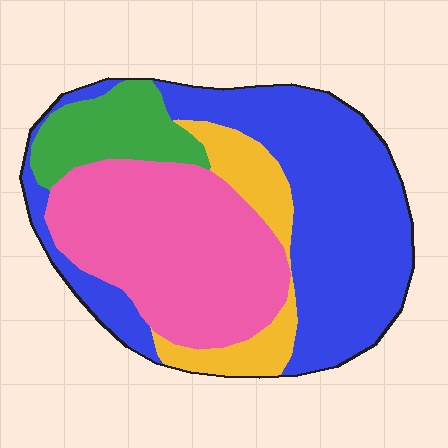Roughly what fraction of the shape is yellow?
Yellow covers around 10% of the shape.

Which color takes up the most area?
Blue, at roughly 45%.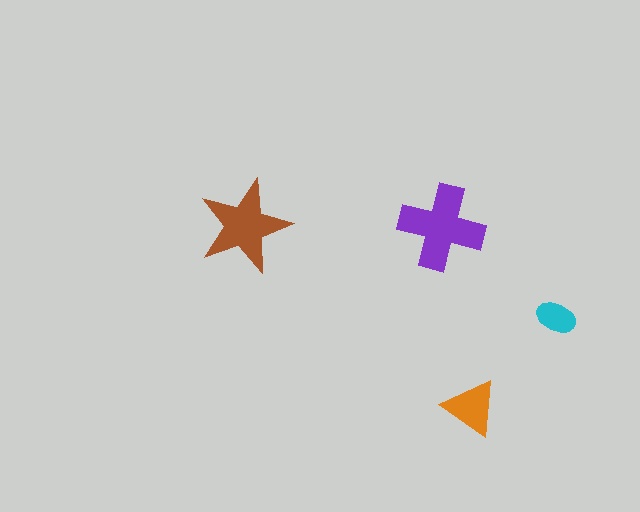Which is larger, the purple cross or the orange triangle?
The purple cross.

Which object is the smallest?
The cyan ellipse.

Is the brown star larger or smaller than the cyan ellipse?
Larger.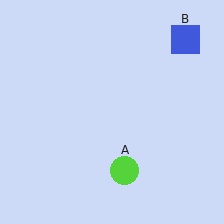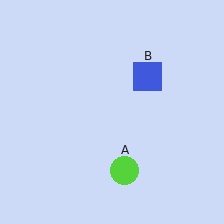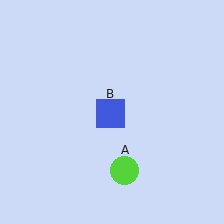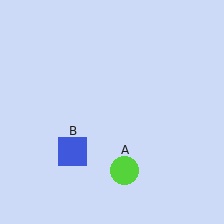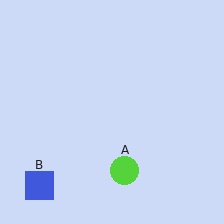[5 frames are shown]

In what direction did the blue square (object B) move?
The blue square (object B) moved down and to the left.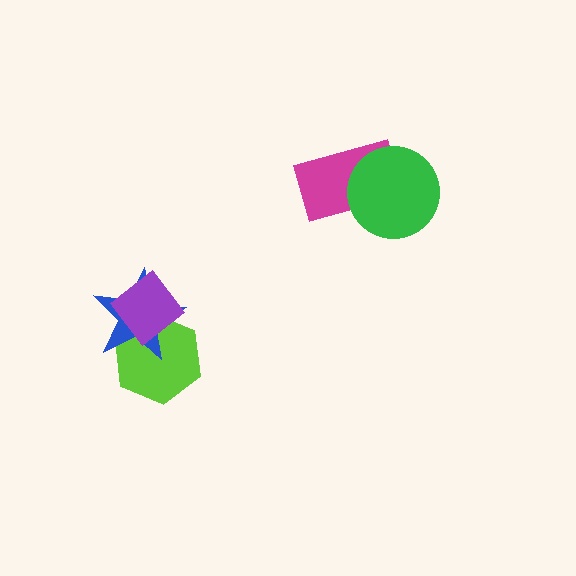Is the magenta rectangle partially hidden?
Yes, it is partially covered by another shape.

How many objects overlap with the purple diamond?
2 objects overlap with the purple diamond.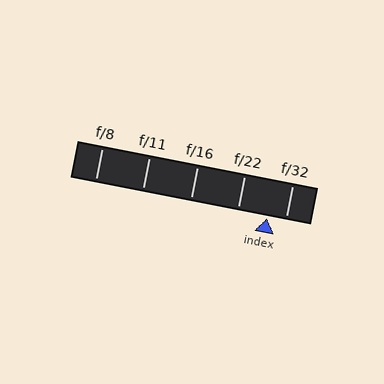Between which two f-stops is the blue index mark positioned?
The index mark is between f/22 and f/32.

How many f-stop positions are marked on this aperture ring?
There are 5 f-stop positions marked.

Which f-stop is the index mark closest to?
The index mark is closest to f/32.